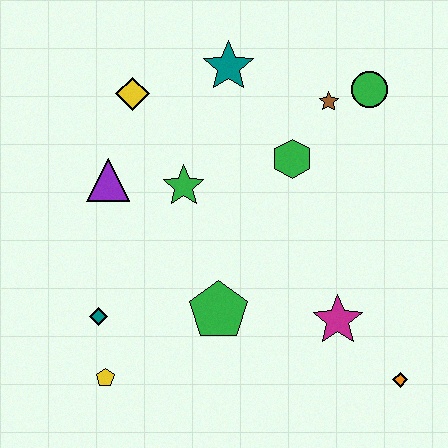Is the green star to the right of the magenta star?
No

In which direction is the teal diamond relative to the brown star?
The teal diamond is to the left of the brown star.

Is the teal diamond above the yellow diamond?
No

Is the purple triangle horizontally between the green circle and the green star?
No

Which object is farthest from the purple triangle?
The orange diamond is farthest from the purple triangle.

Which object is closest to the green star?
The purple triangle is closest to the green star.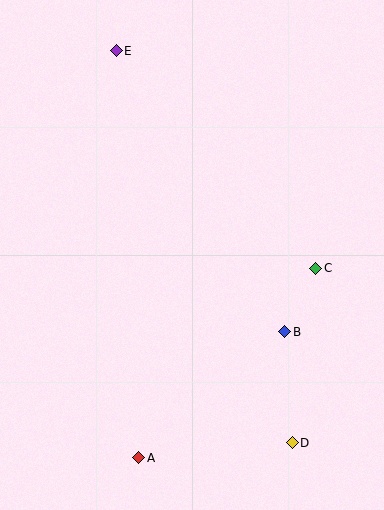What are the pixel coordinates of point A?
Point A is at (139, 458).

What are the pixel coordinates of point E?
Point E is at (116, 51).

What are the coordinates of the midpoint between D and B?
The midpoint between D and B is at (289, 387).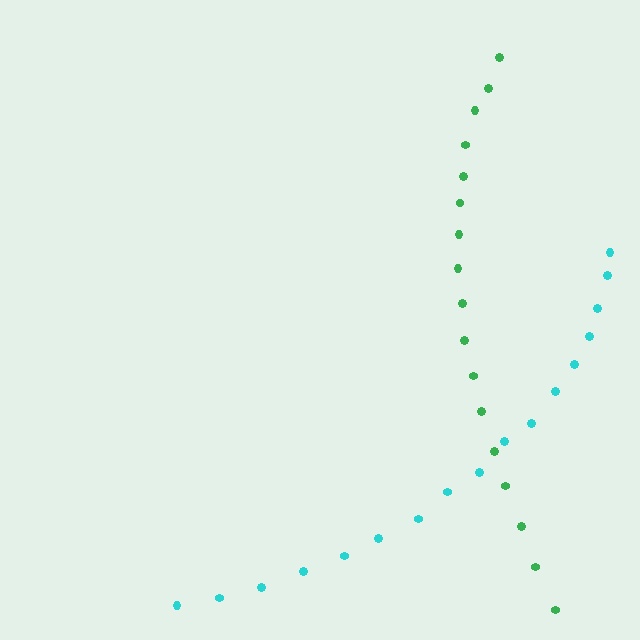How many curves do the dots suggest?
There are 2 distinct paths.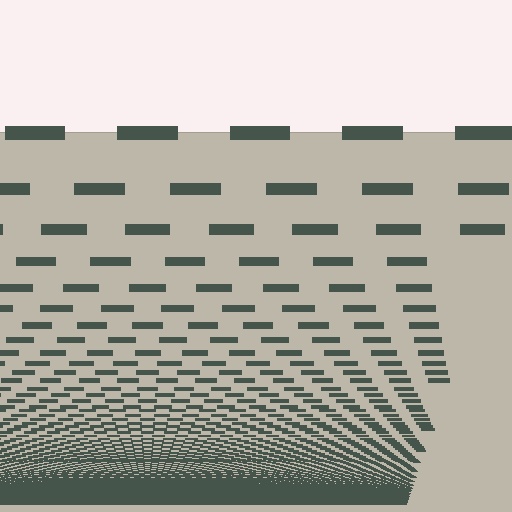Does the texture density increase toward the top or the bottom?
Density increases toward the bottom.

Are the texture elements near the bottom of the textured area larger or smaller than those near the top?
Smaller. The gradient is inverted — elements near the bottom are smaller and denser.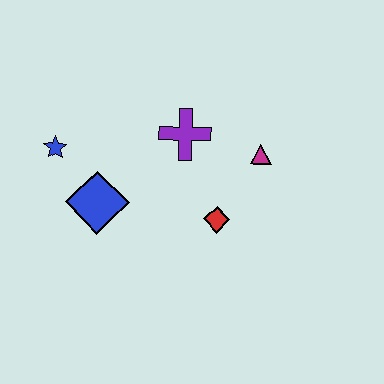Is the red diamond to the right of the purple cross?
Yes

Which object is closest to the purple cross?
The magenta triangle is closest to the purple cross.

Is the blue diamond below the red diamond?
No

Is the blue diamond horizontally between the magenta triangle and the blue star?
Yes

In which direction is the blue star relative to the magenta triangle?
The blue star is to the left of the magenta triangle.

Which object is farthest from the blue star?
The magenta triangle is farthest from the blue star.